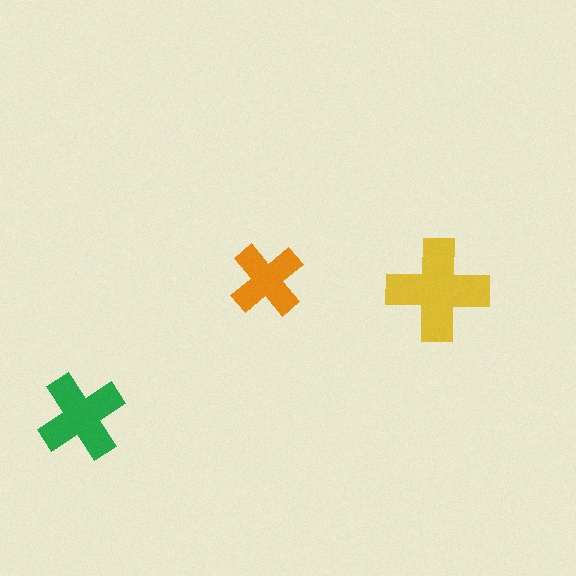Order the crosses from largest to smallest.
the yellow one, the green one, the orange one.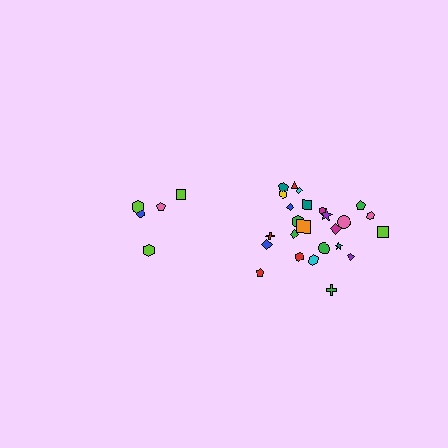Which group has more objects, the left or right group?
The right group.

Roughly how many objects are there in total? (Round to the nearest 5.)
Roughly 30 objects in total.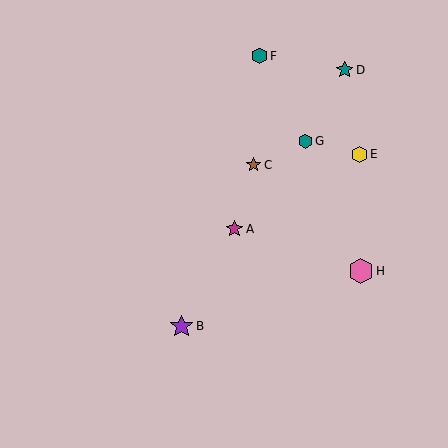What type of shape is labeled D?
Shape D is a teal star.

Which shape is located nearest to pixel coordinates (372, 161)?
The yellow hexagon (labeled E) at (359, 154) is nearest to that location.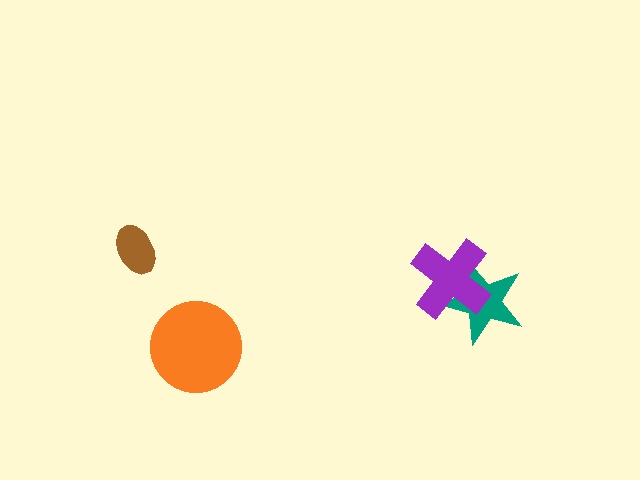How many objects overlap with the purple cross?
1 object overlaps with the purple cross.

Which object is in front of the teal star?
The purple cross is in front of the teal star.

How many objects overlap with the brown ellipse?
0 objects overlap with the brown ellipse.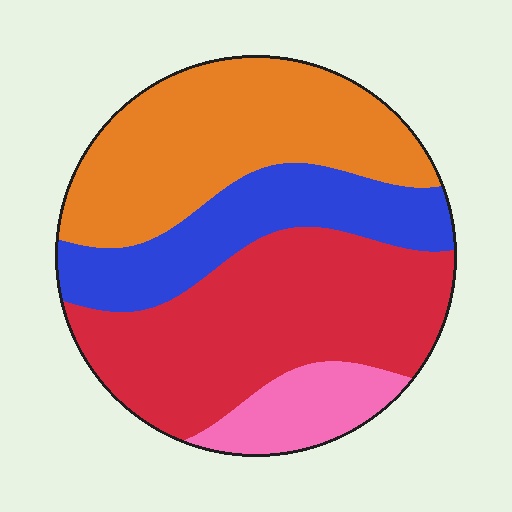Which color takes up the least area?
Pink, at roughly 10%.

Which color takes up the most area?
Red, at roughly 35%.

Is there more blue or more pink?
Blue.